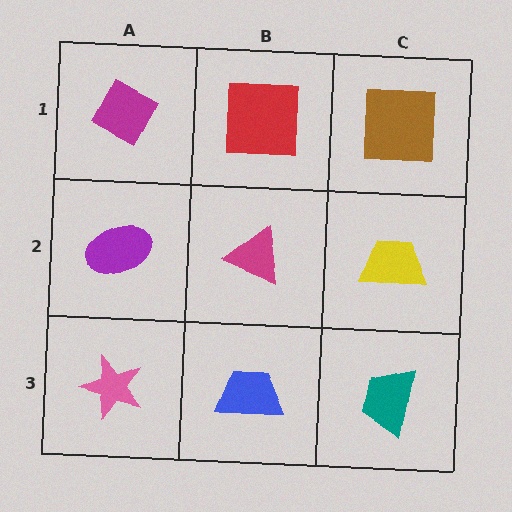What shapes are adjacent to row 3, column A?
A purple ellipse (row 2, column A), a blue trapezoid (row 3, column B).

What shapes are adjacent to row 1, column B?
A magenta triangle (row 2, column B), a magenta diamond (row 1, column A), a brown square (row 1, column C).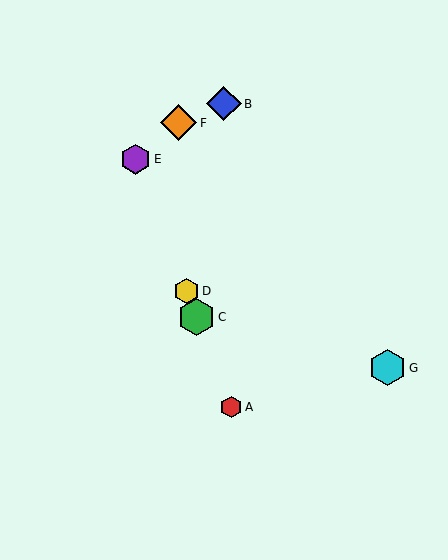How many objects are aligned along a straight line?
4 objects (A, C, D, E) are aligned along a straight line.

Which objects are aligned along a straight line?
Objects A, C, D, E are aligned along a straight line.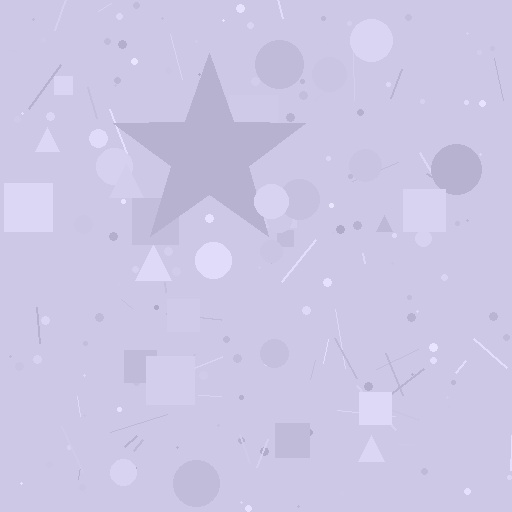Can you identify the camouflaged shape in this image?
The camouflaged shape is a star.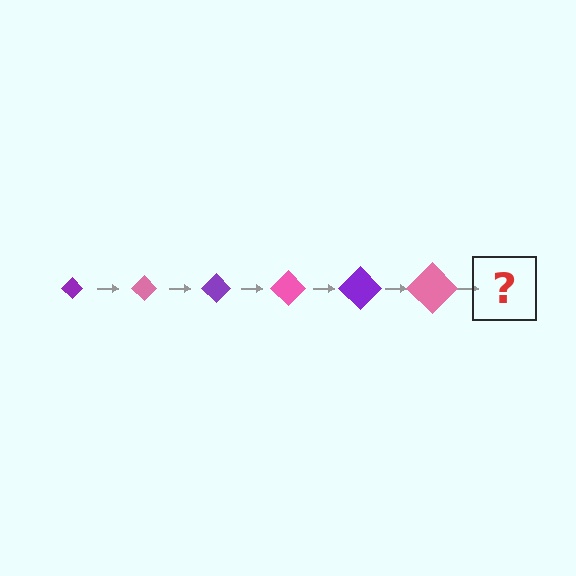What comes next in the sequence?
The next element should be a purple diamond, larger than the previous one.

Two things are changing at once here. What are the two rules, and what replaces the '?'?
The two rules are that the diamond grows larger each step and the color cycles through purple and pink. The '?' should be a purple diamond, larger than the previous one.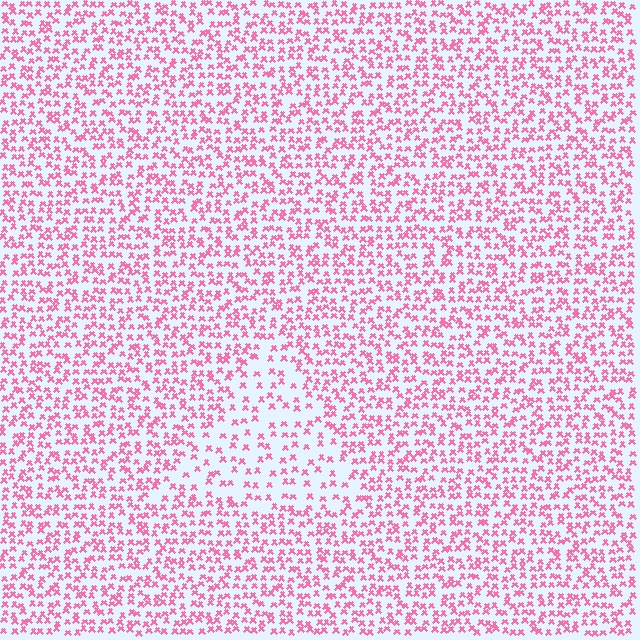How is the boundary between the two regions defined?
The boundary is defined by a change in element density (approximately 2.0x ratio). All elements are the same color, size, and shape.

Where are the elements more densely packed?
The elements are more densely packed outside the triangle boundary.